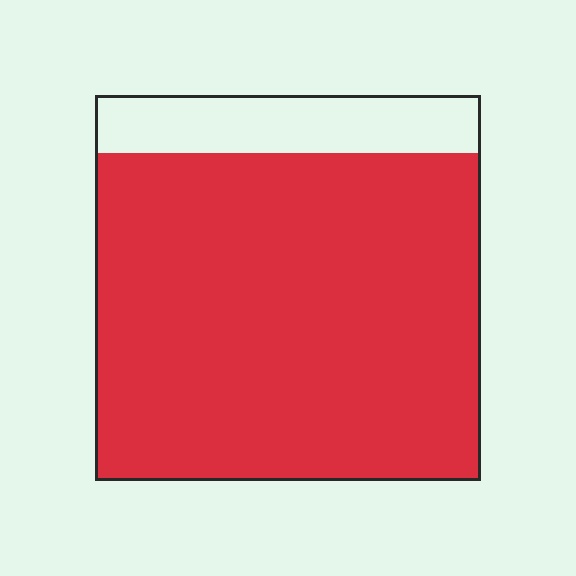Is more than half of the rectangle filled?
Yes.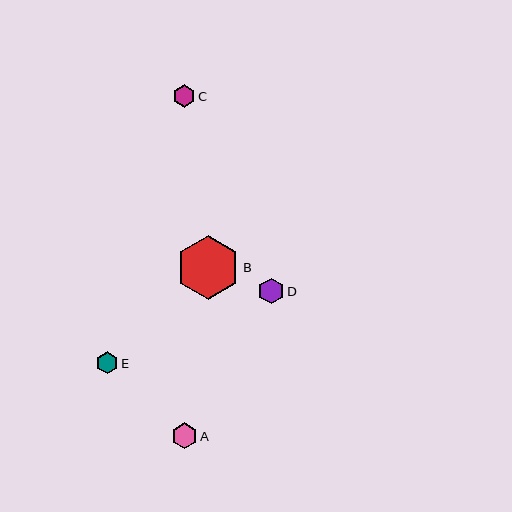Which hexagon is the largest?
Hexagon B is the largest with a size of approximately 63 pixels.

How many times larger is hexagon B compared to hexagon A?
Hexagon B is approximately 2.5 times the size of hexagon A.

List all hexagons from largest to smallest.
From largest to smallest: B, D, A, C, E.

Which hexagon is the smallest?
Hexagon E is the smallest with a size of approximately 22 pixels.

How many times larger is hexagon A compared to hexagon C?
Hexagon A is approximately 1.1 times the size of hexagon C.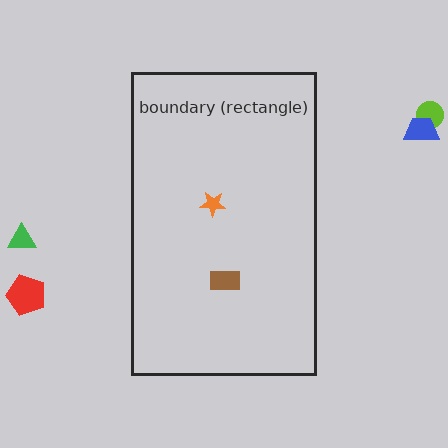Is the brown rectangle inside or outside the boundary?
Inside.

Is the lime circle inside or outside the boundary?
Outside.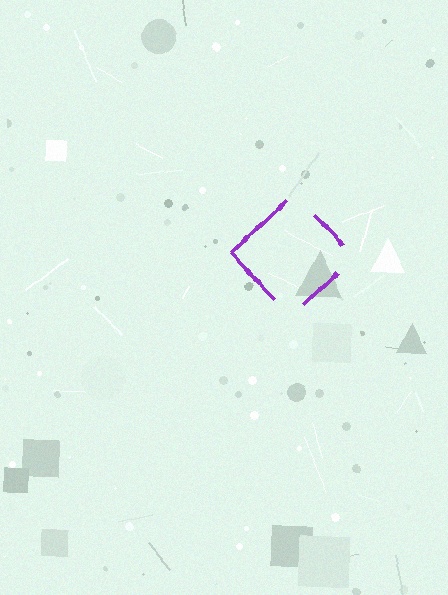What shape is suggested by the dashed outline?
The dashed outline suggests a diamond.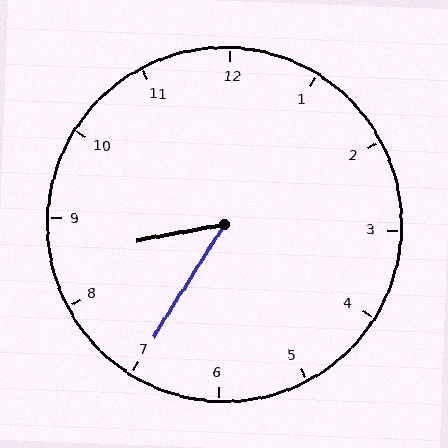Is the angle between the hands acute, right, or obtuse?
It is acute.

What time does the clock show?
8:35.